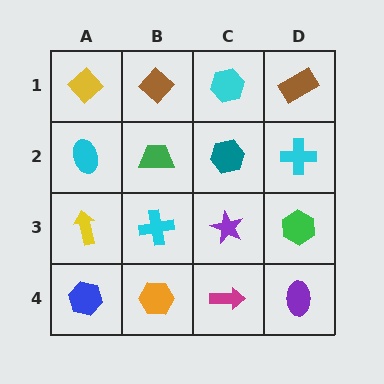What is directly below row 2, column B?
A cyan cross.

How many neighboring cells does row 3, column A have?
3.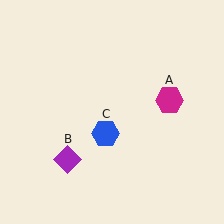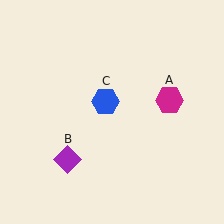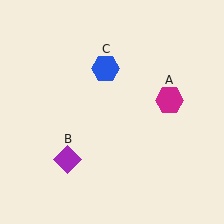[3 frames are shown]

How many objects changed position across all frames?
1 object changed position: blue hexagon (object C).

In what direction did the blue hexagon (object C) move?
The blue hexagon (object C) moved up.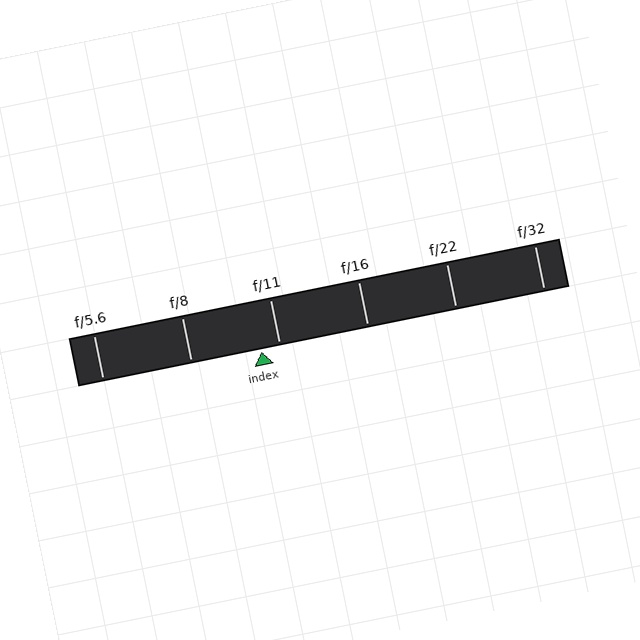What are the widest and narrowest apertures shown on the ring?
The widest aperture shown is f/5.6 and the narrowest is f/32.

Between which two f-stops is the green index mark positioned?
The index mark is between f/8 and f/11.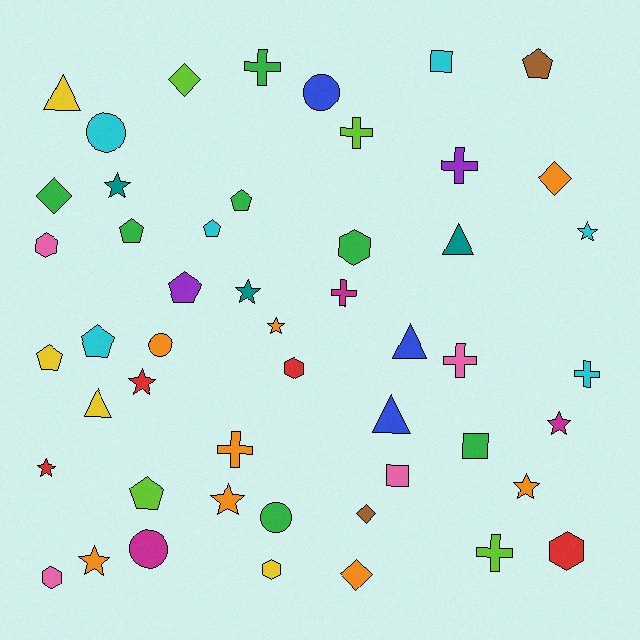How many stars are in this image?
There are 10 stars.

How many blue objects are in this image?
There are 3 blue objects.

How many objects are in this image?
There are 50 objects.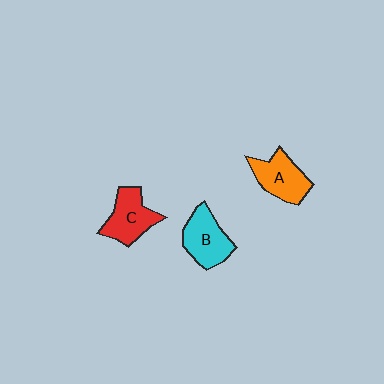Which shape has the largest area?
Shape B (cyan).